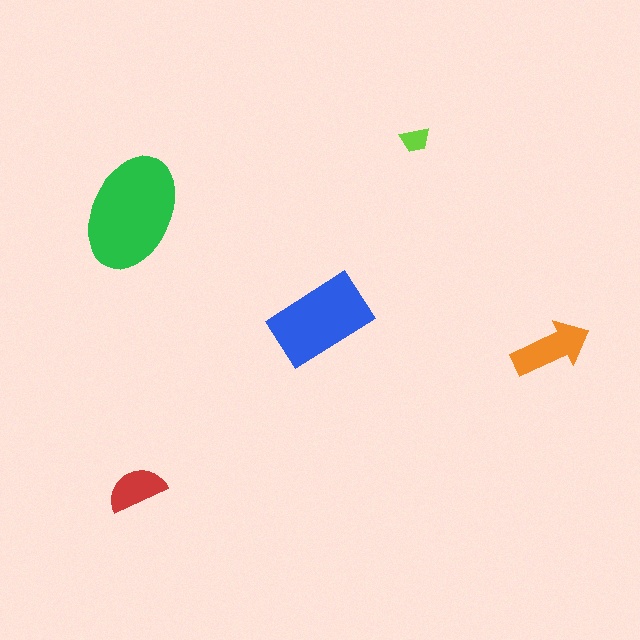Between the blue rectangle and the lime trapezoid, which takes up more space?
The blue rectangle.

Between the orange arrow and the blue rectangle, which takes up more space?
The blue rectangle.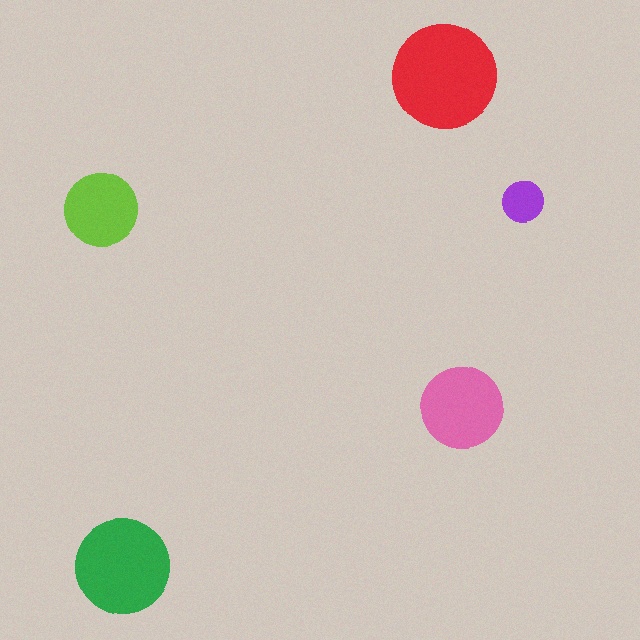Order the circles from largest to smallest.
the red one, the green one, the pink one, the lime one, the purple one.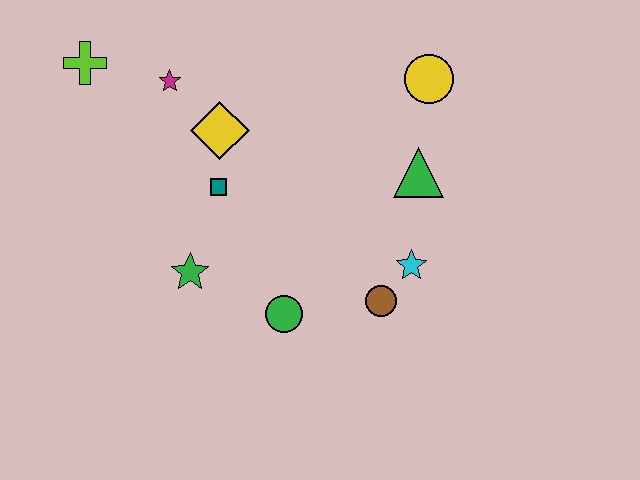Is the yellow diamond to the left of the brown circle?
Yes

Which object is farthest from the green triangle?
The lime cross is farthest from the green triangle.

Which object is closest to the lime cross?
The magenta star is closest to the lime cross.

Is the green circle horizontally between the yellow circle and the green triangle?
No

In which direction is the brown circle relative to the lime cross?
The brown circle is to the right of the lime cross.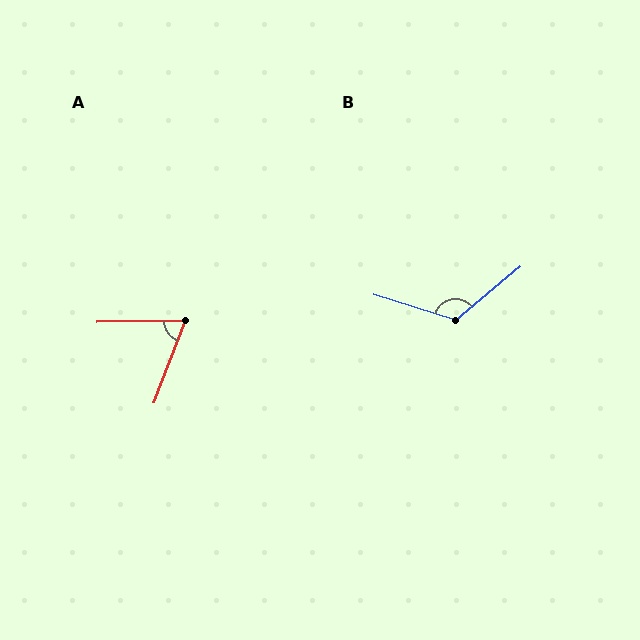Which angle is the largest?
B, at approximately 123 degrees.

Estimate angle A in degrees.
Approximately 68 degrees.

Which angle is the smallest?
A, at approximately 68 degrees.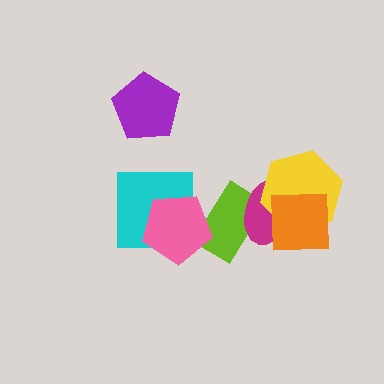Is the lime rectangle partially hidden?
Yes, it is partially covered by another shape.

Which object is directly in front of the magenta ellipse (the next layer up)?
The yellow hexagon is directly in front of the magenta ellipse.